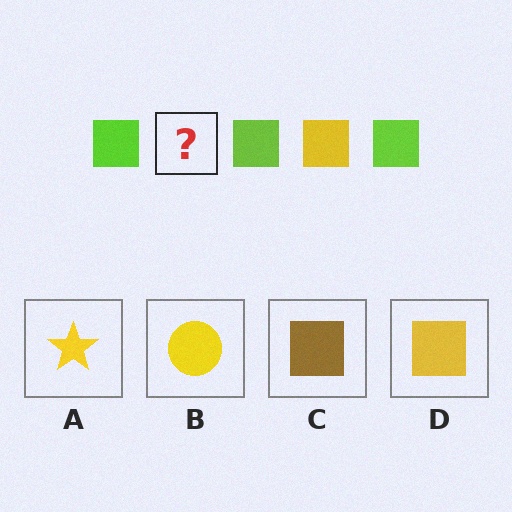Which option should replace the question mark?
Option D.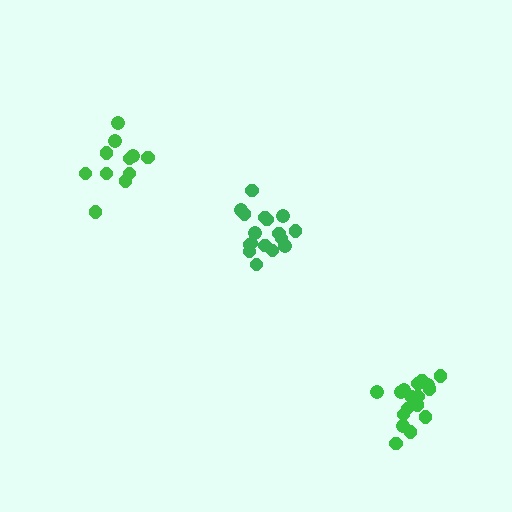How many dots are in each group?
Group 1: 11 dots, Group 2: 17 dots, Group 3: 17 dots (45 total).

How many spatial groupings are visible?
There are 3 spatial groupings.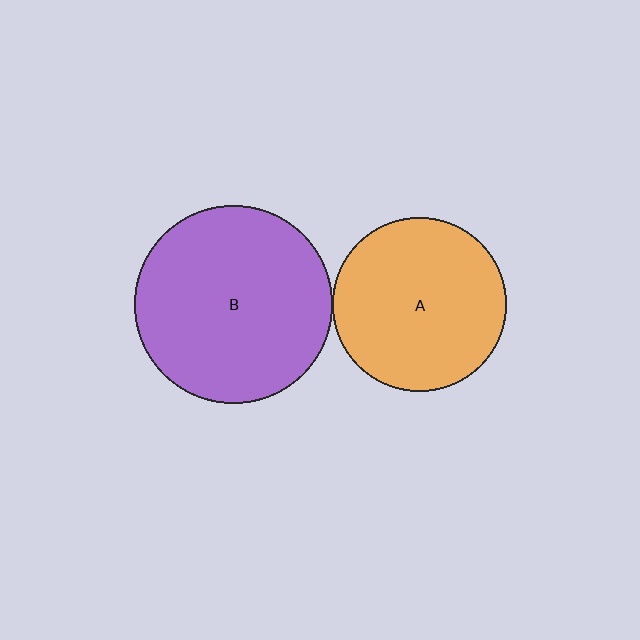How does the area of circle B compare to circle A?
Approximately 1.3 times.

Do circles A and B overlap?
Yes.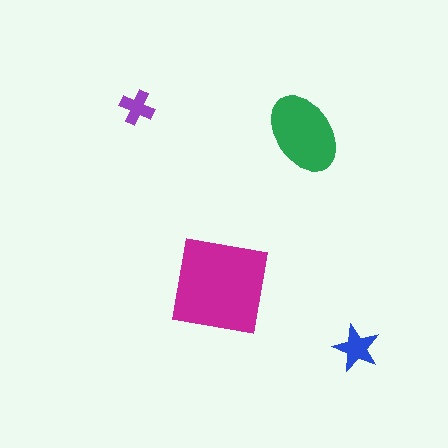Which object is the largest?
The magenta square.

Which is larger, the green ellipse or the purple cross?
The green ellipse.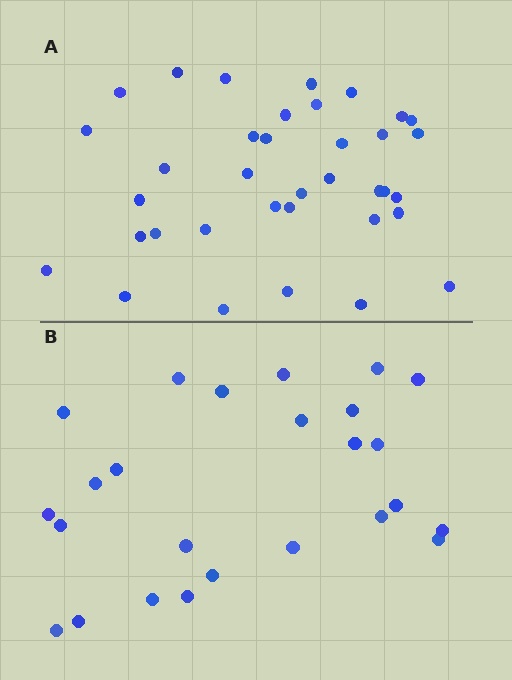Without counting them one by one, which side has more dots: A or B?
Region A (the top region) has more dots.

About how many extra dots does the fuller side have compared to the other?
Region A has roughly 12 or so more dots than region B.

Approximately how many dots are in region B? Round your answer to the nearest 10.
About 20 dots. (The exact count is 25, which rounds to 20.)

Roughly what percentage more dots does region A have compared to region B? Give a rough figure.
About 45% more.